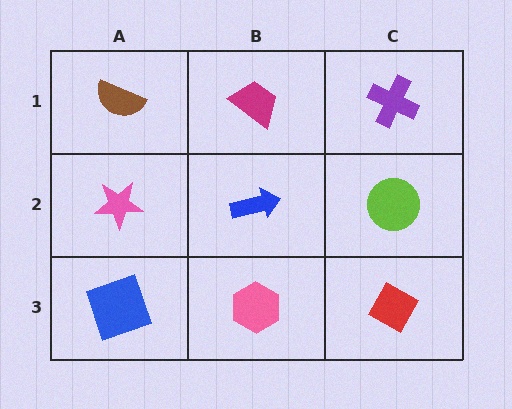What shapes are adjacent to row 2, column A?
A brown semicircle (row 1, column A), a blue square (row 3, column A), a blue arrow (row 2, column B).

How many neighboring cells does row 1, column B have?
3.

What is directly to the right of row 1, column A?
A magenta trapezoid.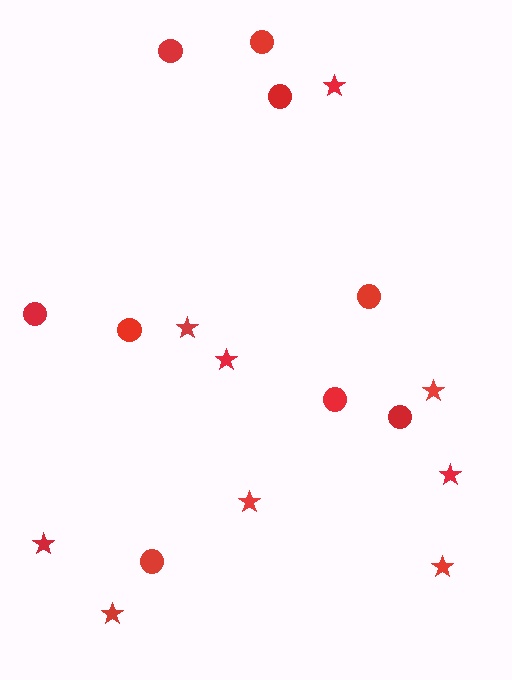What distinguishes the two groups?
There are 2 groups: one group of circles (9) and one group of stars (9).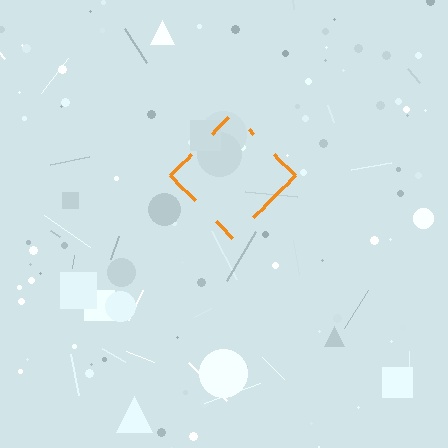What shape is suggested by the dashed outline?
The dashed outline suggests a diamond.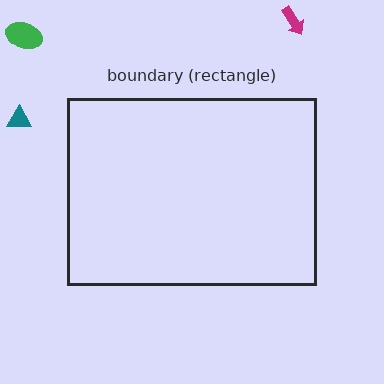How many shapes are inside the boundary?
0 inside, 3 outside.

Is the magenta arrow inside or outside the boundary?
Outside.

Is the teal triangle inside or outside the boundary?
Outside.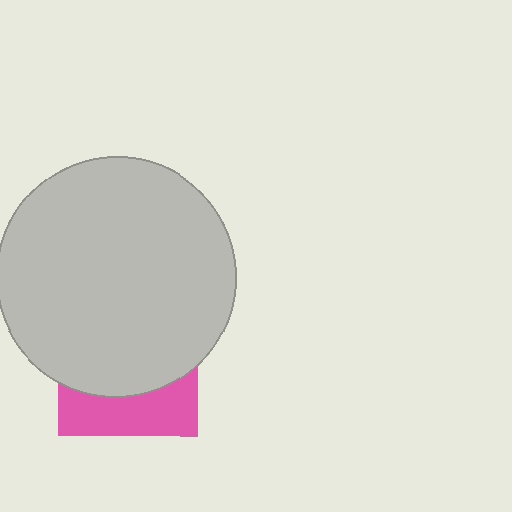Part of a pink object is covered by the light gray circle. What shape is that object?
It is a square.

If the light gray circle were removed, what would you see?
You would see the complete pink square.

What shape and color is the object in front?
The object in front is a light gray circle.